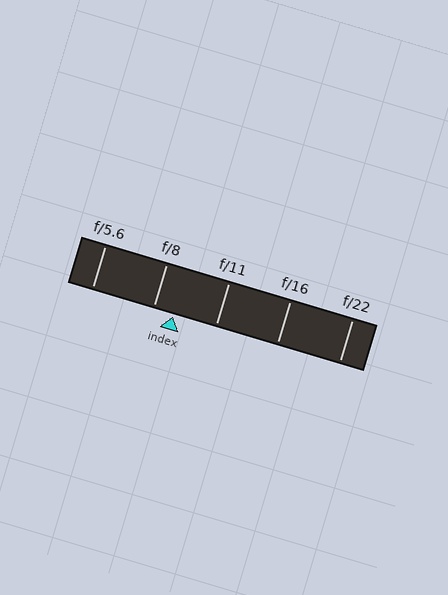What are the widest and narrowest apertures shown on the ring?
The widest aperture shown is f/5.6 and the narrowest is f/22.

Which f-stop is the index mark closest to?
The index mark is closest to f/8.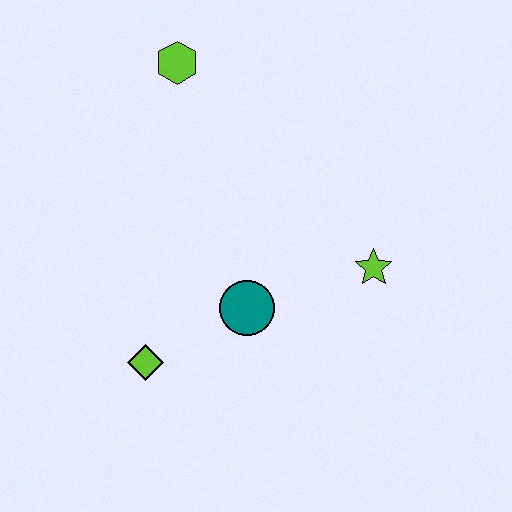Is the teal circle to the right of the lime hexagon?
Yes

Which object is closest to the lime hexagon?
The teal circle is closest to the lime hexagon.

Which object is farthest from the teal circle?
The lime hexagon is farthest from the teal circle.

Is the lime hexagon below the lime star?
No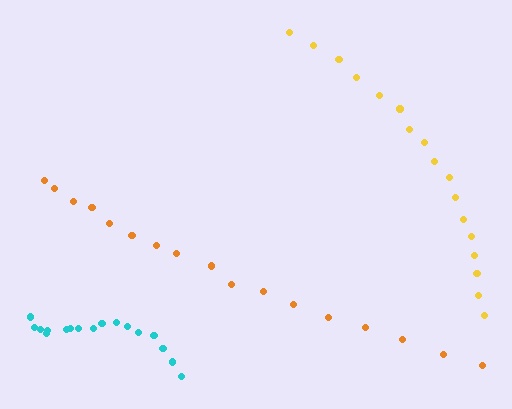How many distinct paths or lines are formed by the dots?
There are 3 distinct paths.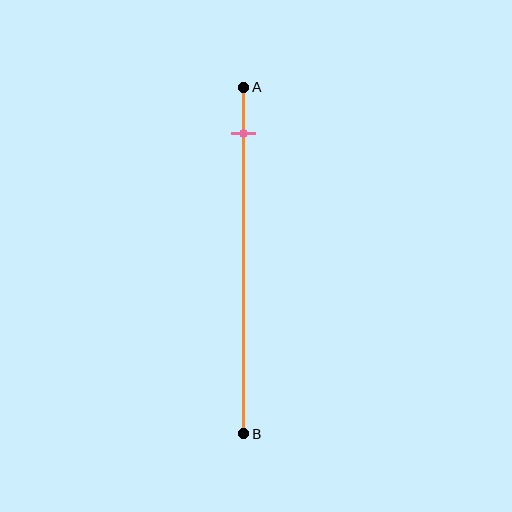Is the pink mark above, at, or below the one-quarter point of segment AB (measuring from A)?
The pink mark is above the one-quarter point of segment AB.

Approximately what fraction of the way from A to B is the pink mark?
The pink mark is approximately 15% of the way from A to B.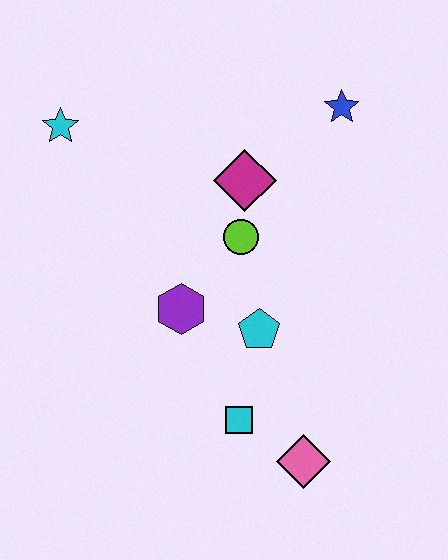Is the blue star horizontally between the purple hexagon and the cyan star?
No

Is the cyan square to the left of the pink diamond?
Yes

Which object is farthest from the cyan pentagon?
The cyan star is farthest from the cyan pentagon.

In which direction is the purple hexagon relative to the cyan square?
The purple hexagon is above the cyan square.